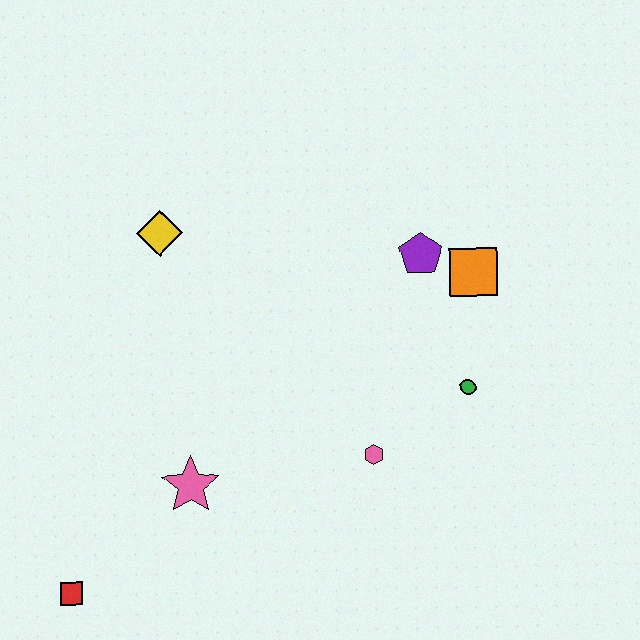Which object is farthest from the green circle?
The red square is farthest from the green circle.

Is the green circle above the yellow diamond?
No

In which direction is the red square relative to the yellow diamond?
The red square is below the yellow diamond.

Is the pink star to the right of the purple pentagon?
No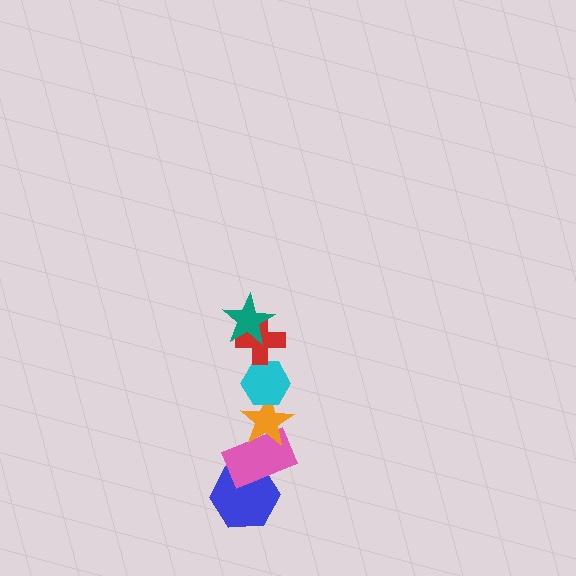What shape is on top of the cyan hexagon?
The red cross is on top of the cyan hexagon.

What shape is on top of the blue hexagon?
The pink rectangle is on top of the blue hexagon.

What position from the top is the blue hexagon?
The blue hexagon is 6th from the top.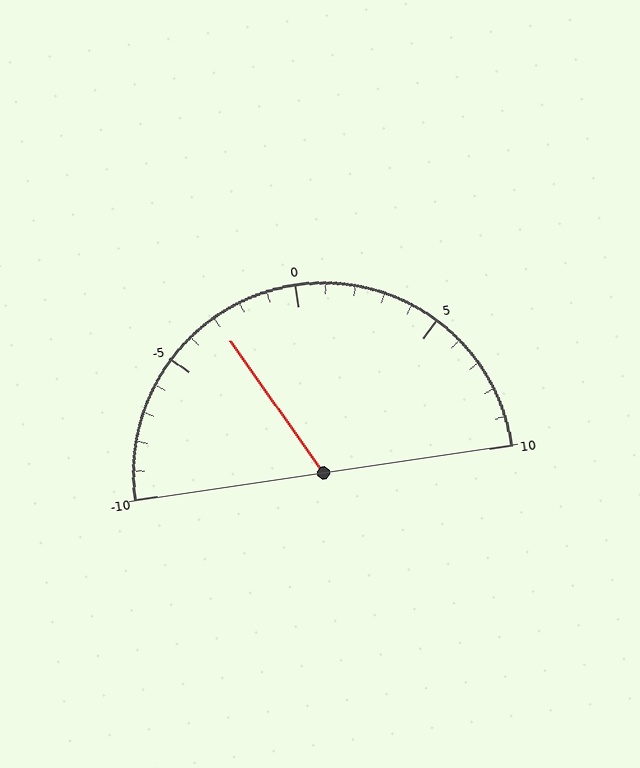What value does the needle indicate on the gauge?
The needle indicates approximately -3.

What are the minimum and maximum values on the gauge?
The gauge ranges from -10 to 10.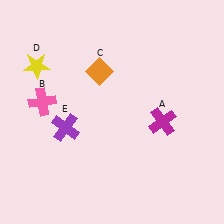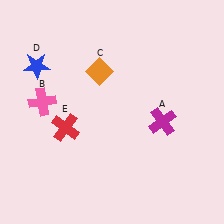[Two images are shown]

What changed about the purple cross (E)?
In Image 1, E is purple. In Image 2, it changed to red.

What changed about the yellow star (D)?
In Image 1, D is yellow. In Image 2, it changed to blue.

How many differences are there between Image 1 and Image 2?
There are 2 differences between the two images.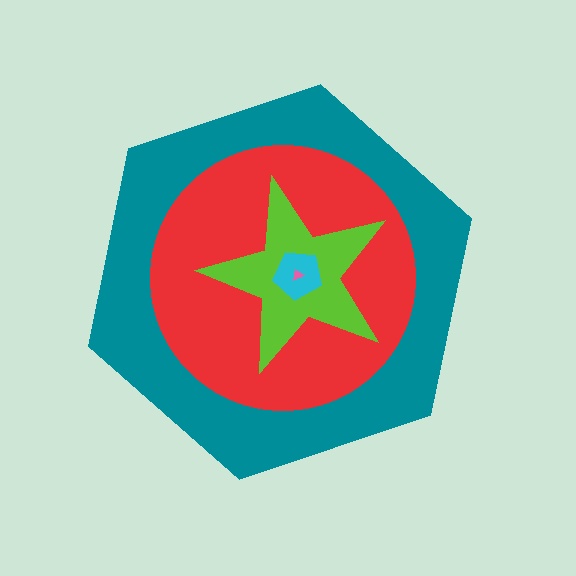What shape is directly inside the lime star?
The cyan pentagon.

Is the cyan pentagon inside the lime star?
Yes.